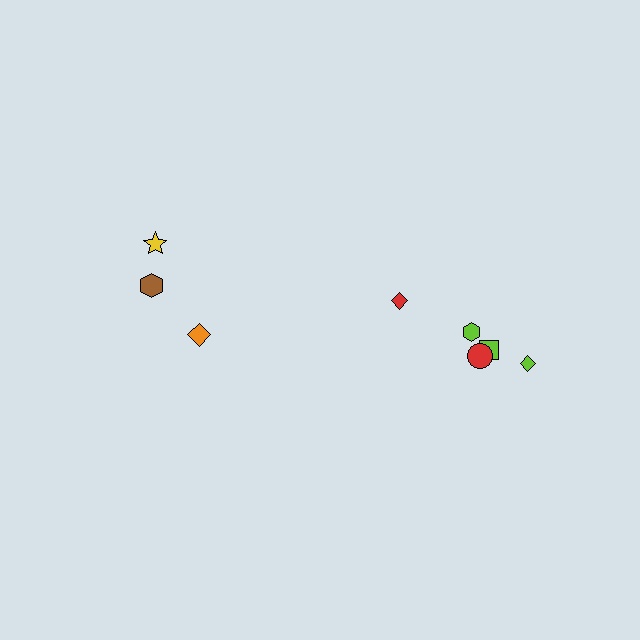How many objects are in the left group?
There are 3 objects.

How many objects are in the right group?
There are 5 objects.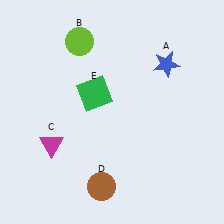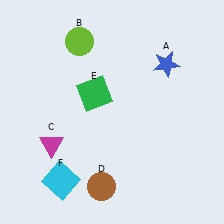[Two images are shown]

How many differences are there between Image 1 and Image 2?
There is 1 difference between the two images.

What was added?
A cyan square (F) was added in Image 2.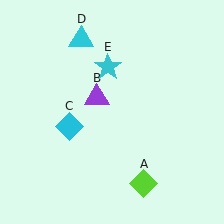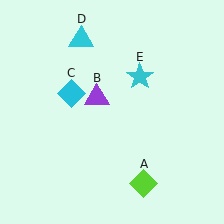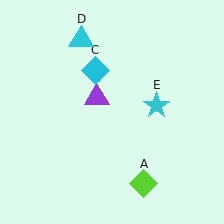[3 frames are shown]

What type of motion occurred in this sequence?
The cyan diamond (object C), cyan star (object E) rotated clockwise around the center of the scene.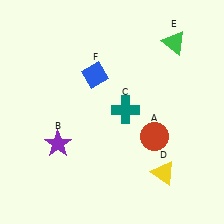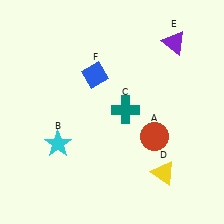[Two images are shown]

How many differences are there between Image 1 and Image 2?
There are 2 differences between the two images.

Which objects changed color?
B changed from purple to cyan. E changed from green to purple.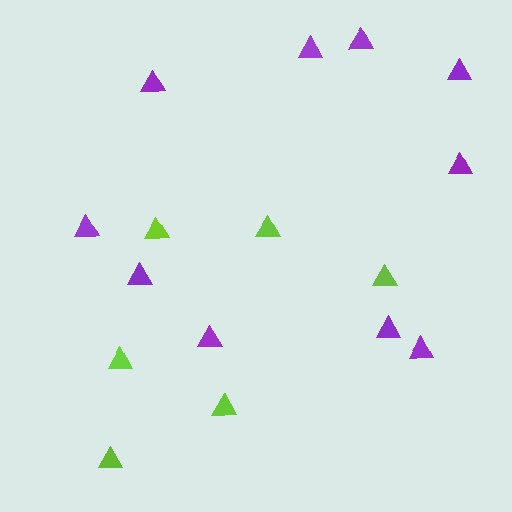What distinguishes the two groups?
There are 2 groups: one group of purple triangles (10) and one group of lime triangles (6).